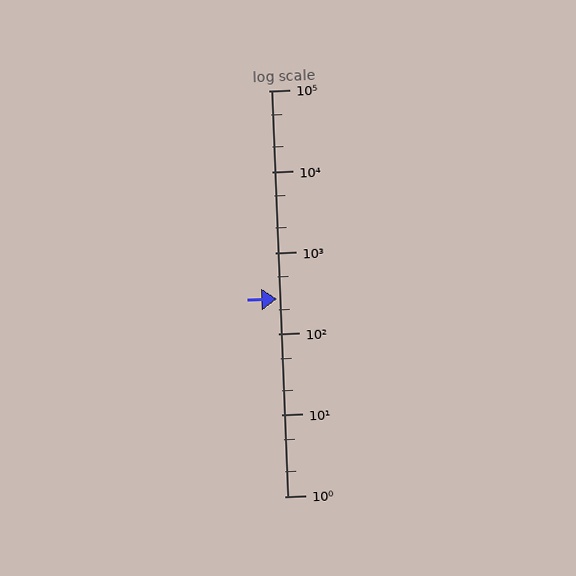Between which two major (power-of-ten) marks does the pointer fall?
The pointer is between 100 and 1000.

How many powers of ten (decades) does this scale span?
The scale spans 5 decades, from 1 to 100000.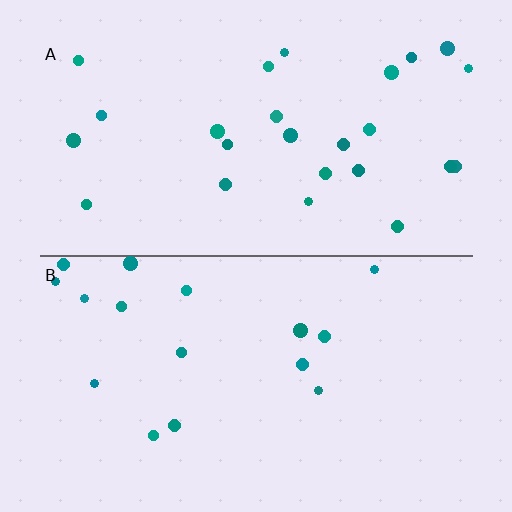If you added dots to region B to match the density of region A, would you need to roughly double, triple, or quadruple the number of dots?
Approximately double.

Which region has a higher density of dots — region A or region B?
A (the top).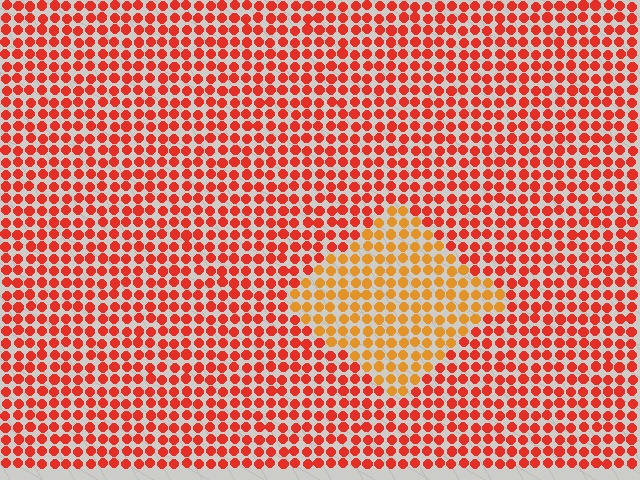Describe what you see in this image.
The image is filled with small red elements in a uniform arrangement. A diamond-shaped region is visible where the elements are tinted to a slightly different hue, forming a subtle color boundary.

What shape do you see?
I see a diamond.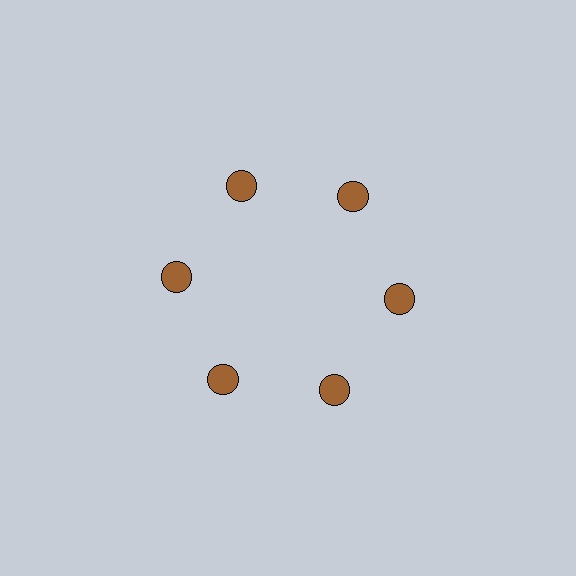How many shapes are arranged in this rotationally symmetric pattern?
There are 6 shapes, arranged in 6 groups of 1.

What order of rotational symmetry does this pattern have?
This pattern has 6-fold rotational symmetry.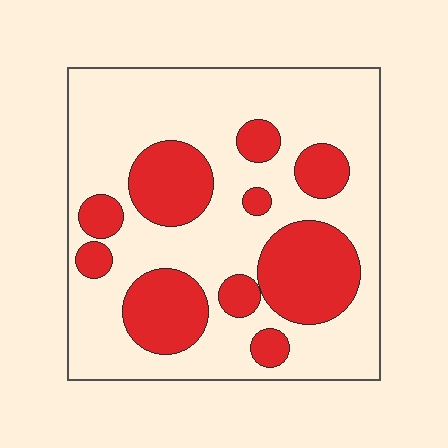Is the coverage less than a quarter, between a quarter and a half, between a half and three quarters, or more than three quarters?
Between a quarter and a half.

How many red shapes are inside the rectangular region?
10.